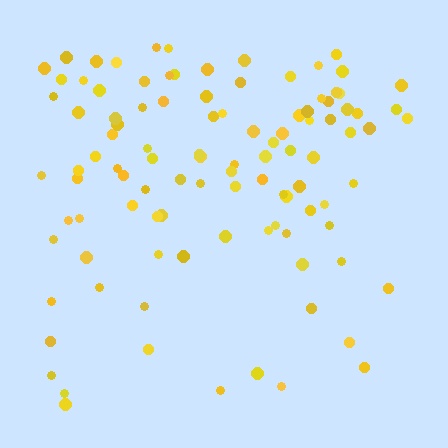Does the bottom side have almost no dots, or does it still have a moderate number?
Still a moderate number, just noticeably fewer than the top.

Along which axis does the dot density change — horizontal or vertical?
Vertical.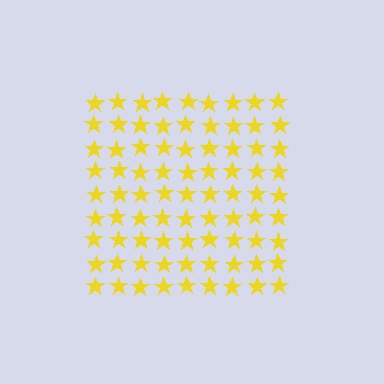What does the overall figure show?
The overall figure shows a square.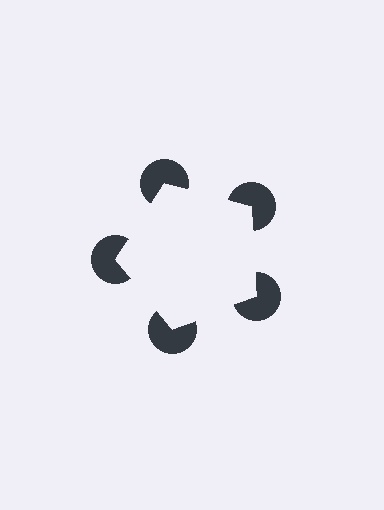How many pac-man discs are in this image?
There are 5 — one at each vertex of the illusory pentagon.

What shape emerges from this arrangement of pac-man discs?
An illusory pentagon — its edges are inferred from the aligned wedge cuts in the pac-man discs, not physically drawn.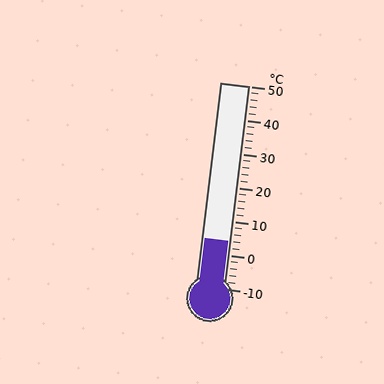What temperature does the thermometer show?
The thermometer shows approximately 4°C.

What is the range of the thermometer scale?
The thermometer scale ranges from -10°C to 50°C.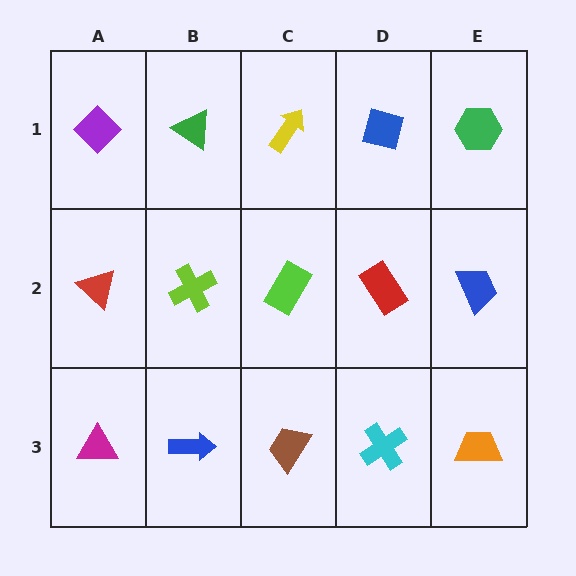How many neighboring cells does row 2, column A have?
3.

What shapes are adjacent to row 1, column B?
A lime cross (row 2, column B), a purple diamond (row 1, column A), a yellow arrow (row 1, column C).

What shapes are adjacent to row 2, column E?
A green hexagon (row 1, column E), an orange trapezoid (row 3, column E), a red rectangle (row 2, column D).